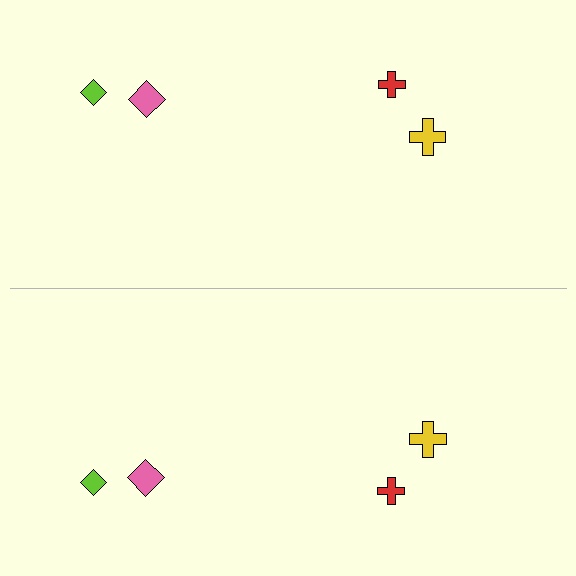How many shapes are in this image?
There are 8 shapes in this image.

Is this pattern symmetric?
Yes, this pattern has bilateral (reflection) symmetry.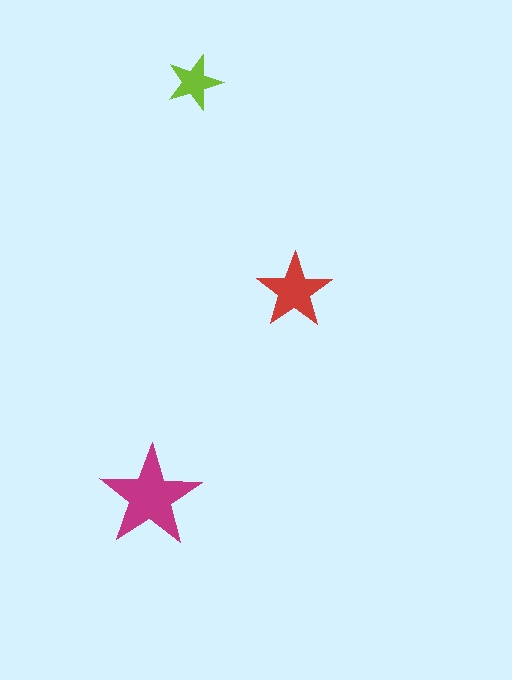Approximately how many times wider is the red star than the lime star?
About 1.5 times wider.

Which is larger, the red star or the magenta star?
The magenta one.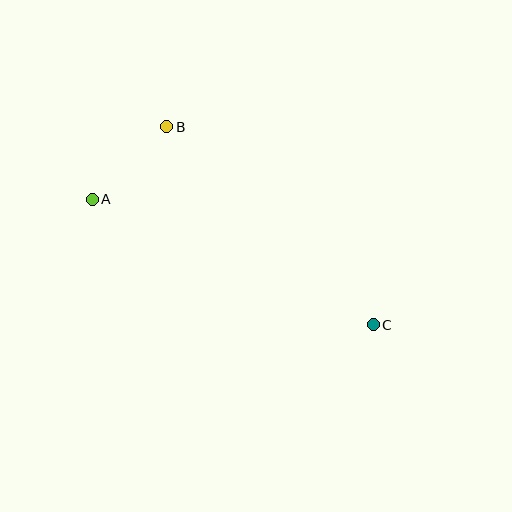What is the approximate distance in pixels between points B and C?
The distance between B and C is approximately 286 pixels.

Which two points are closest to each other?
Points A and B are closest to each other.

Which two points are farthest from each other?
Points A and C are farthest from each other.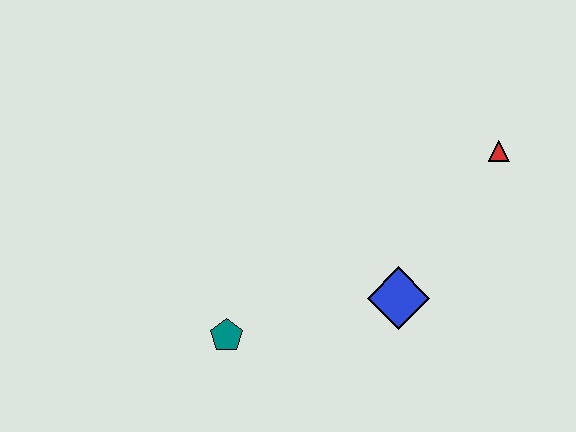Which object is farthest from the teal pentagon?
The red triangle is farthest from the teal pentagon.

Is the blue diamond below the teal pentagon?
No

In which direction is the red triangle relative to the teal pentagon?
The red triangle is to the right of the teal pentagon.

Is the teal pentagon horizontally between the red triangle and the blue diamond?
No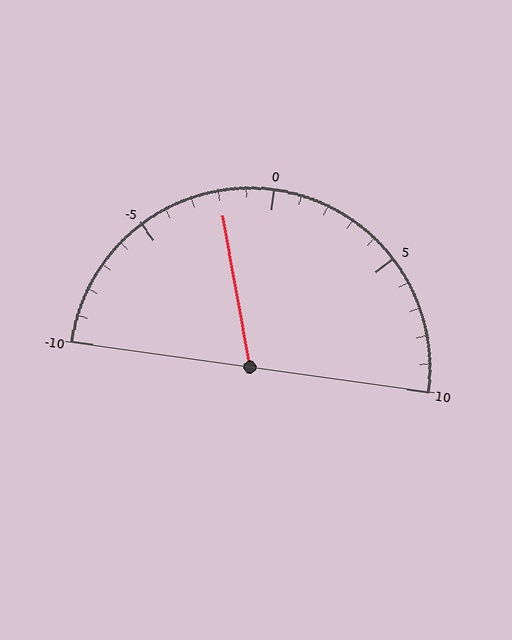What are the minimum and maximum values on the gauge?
The gauge ranges from -10 to 10.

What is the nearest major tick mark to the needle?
The nearest major tick mark is 0.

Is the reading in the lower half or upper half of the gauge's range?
The reading is in the lower half of the range (-10 to 10).